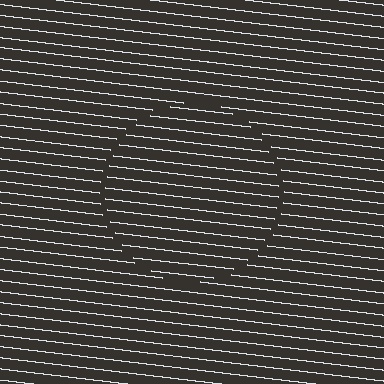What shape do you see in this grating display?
An illusory circle. The interior of the shape contains the same grating, shifted by half a period — the contour is defined by the phase discontinuity where line-ends from the inner and outer gratings abut.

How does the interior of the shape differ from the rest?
The interior of the shape contains the same grating, shifted by half a period — the contour is defined by the phase discontinuity where line-ends from the inner and outer gratings abut.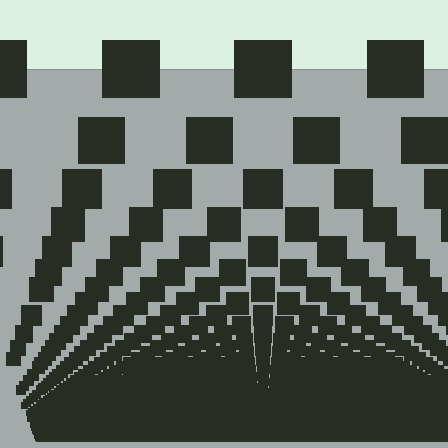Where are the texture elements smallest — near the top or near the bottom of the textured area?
Near the bottom.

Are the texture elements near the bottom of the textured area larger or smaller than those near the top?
Smaller. The gradient is inverted — elements near the bottom are smaller and denser.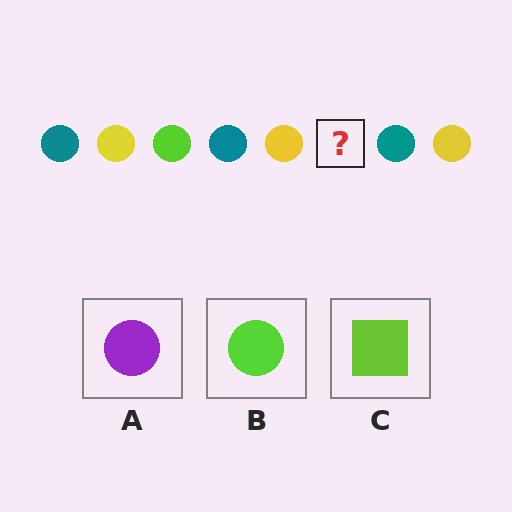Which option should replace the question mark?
Option B.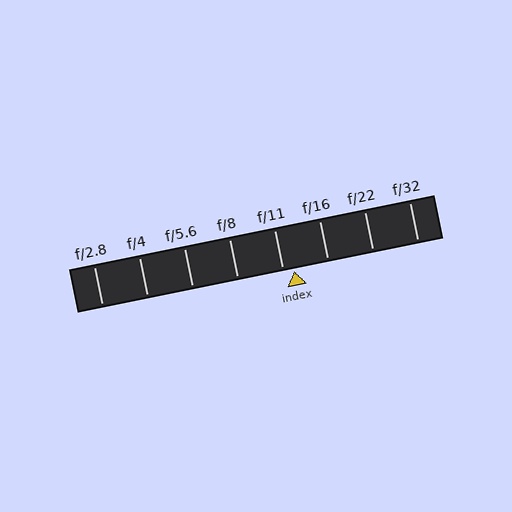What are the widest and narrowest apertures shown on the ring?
The widest aperture shown is f/2.8 and the narrowest is f/32.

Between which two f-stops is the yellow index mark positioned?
The index mark is between f/11 and f/16.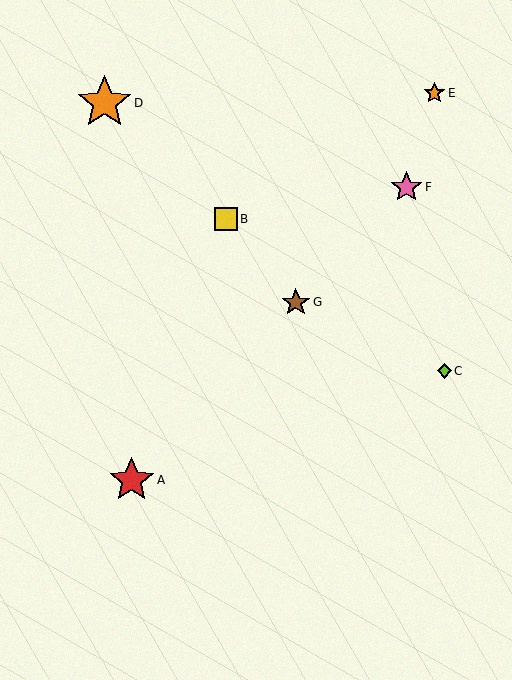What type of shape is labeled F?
Shape F is a pink star.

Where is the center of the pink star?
The center of the pink star is at (406, 187).